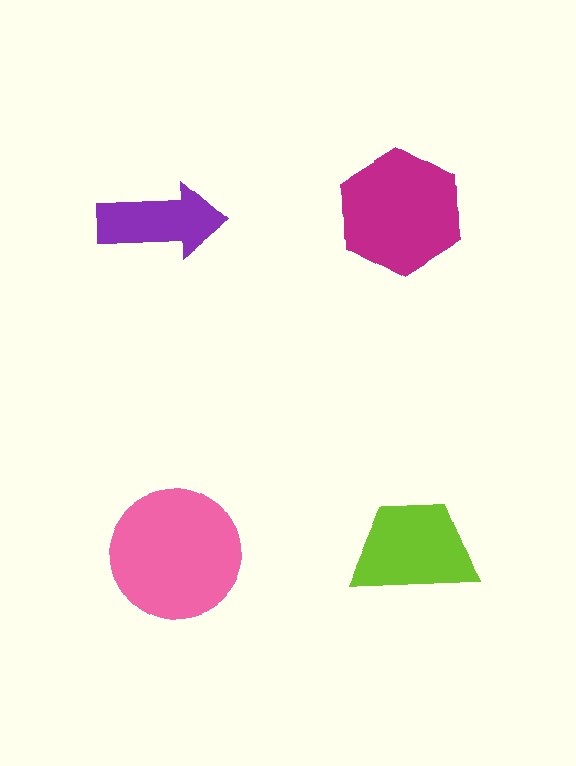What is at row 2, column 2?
A lime trapezoid.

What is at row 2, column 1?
A pink circle.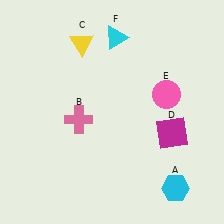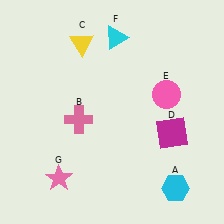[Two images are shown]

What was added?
A pink star (G) was added in Image 2.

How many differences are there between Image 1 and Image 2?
There is 1 difference between the two images.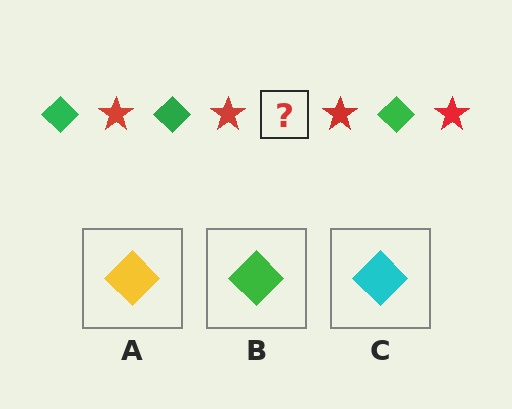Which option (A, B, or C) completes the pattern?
B.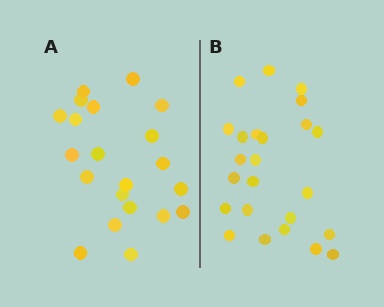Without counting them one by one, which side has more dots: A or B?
Region B (the right region) has more dots.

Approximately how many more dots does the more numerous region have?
Region B has just a few more — roughly 2 or 3 more dots than region A.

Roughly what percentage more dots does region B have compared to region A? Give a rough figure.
About 15% more.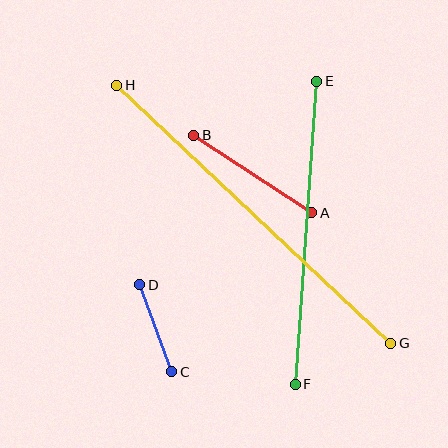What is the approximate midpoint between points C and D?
The midpoint is at approximately (156, 328) pixels.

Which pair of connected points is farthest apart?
Points G and H are farthest apart.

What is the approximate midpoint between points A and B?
The midpoint is at approximately (253, 174) pixels.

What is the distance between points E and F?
The distance is approximately 304 pixels.